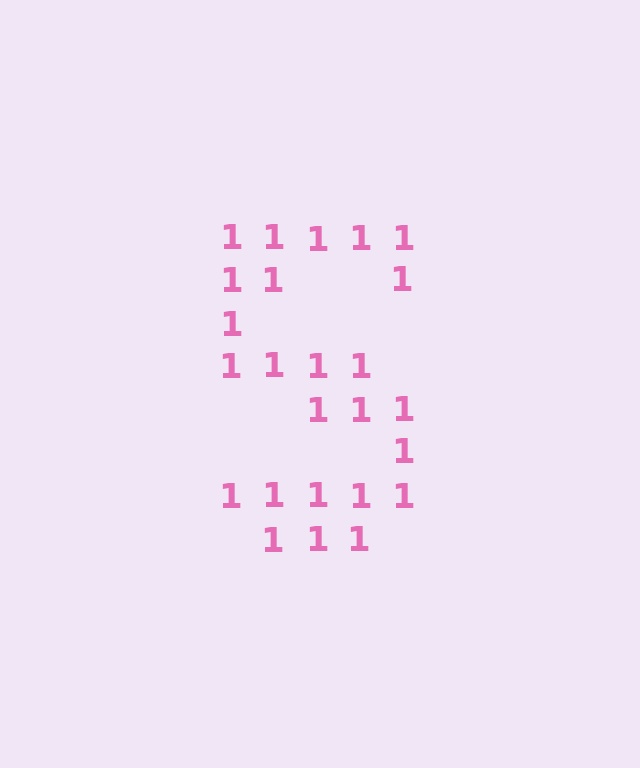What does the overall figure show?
The overall figure shows the letter S.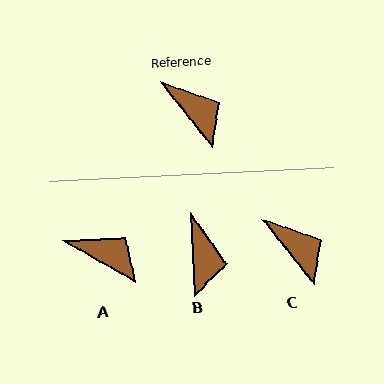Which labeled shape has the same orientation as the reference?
C.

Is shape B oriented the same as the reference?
No, it is off by about 36 degrees.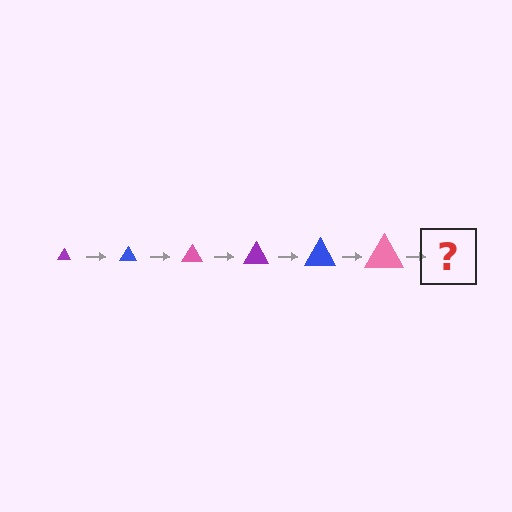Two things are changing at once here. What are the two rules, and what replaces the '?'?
The two rules are that the triangle grows larger each step and the color cycles through purple, blue, and pink. The '?' should be a purple triangle, larger than the previous one.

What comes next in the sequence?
The next element should be a purple triangle, larger than the previous one.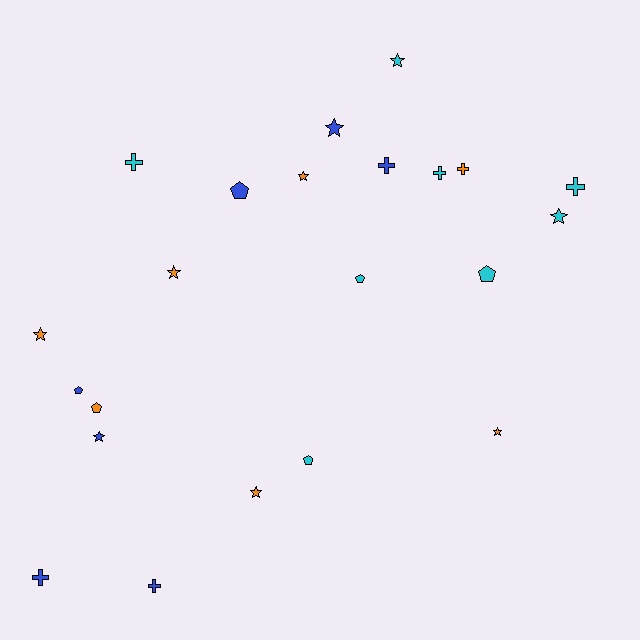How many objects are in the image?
There are 22 objects.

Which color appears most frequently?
Cyan, with 8 objects.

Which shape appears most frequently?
Star, with 9 objects.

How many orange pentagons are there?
There is 1 orange pentagon.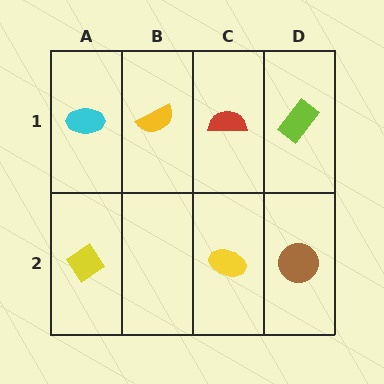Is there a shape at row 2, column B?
No, that cell is empty.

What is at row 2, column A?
A yellow diamond.